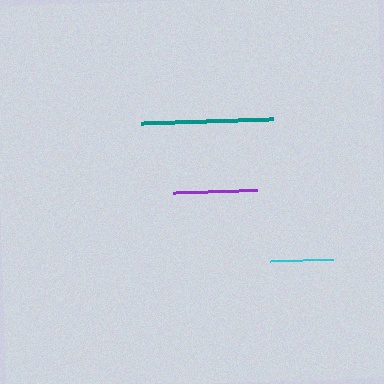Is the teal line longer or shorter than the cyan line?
The teal line is longer than the cyan line.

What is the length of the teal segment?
The teal segment is approximately 132 pixels long.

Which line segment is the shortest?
The cyan line is the shortest at approximately 63 pixels.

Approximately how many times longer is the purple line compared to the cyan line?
The purple line is approximately 1.3 times the length of the cyan line.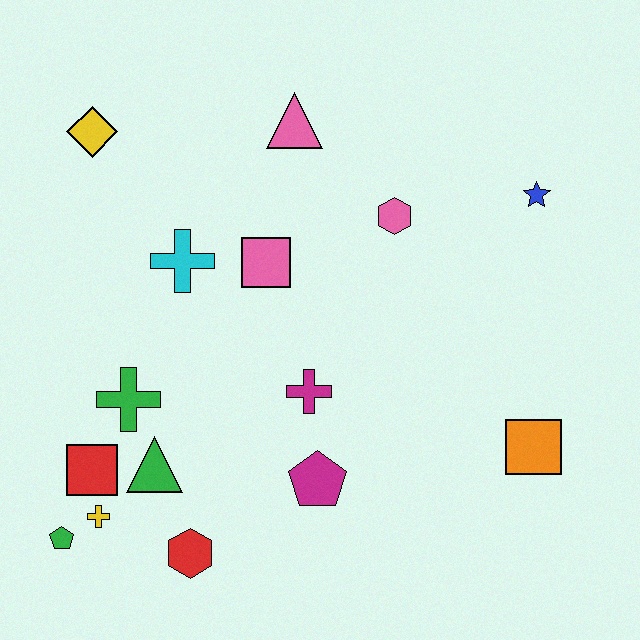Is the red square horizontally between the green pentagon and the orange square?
Yes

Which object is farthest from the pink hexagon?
The green pentagon is farthest from the pink hexagon.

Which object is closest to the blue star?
The pink hexagon is closest to the blue star.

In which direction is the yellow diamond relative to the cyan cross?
The yellow diamond is above the cyan cross.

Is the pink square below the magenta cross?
No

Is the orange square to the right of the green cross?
Yes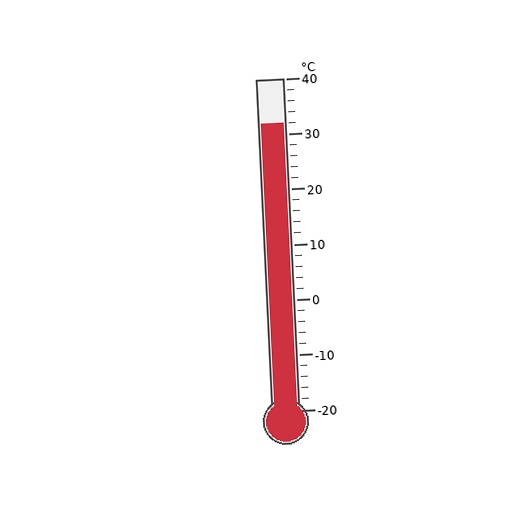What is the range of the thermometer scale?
The thermometer scale ranges from -20°C to 40°C.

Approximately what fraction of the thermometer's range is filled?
The thermometer is filled to approximately 85% of its range.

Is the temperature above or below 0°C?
The temperature is above 0°C.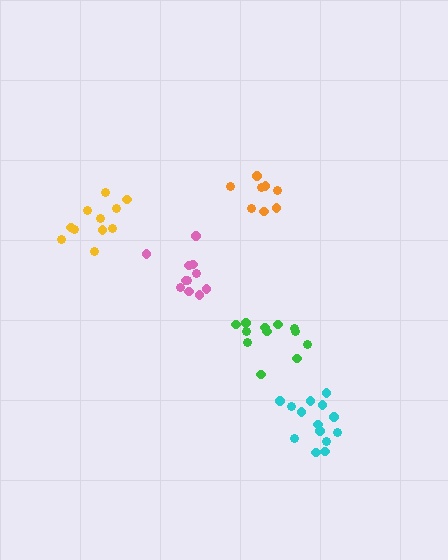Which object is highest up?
The orange cluster is topmost.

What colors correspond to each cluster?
The clusters are colored: green, yellow, pink, cyan, orange.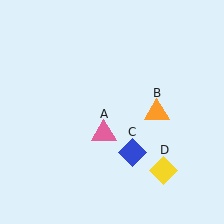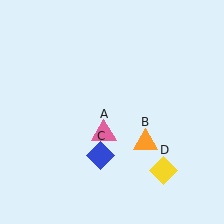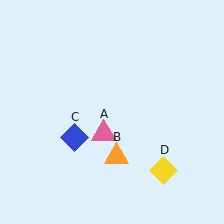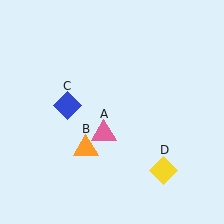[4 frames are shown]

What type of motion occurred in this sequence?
The orange triangle (object B), blue diamond (object C) rotated clockwise around the center of the scene.